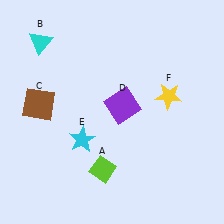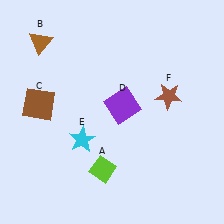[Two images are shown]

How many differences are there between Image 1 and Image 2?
There are 2 differences between the two images.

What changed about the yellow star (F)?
In Image 1, F is yellow. In Image 2, it changed to brown.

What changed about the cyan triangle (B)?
In Image 1, B is cyan. In Image 2, it changed to brown.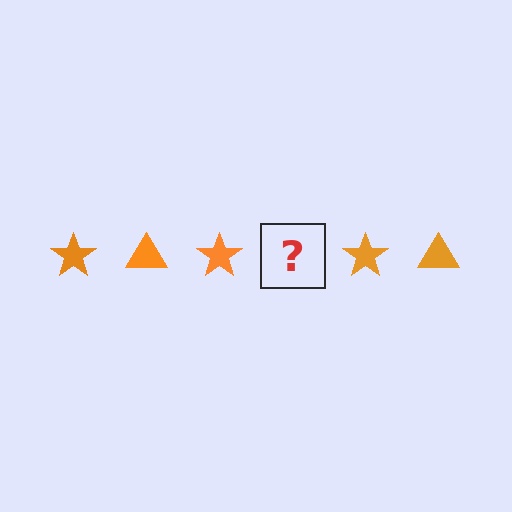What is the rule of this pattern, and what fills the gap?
The rule is that the pattern cycles through star, triangle shapes in orange. The gap should be filled with an orange triangle.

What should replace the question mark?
The question mark should be replaced with an orange triangle.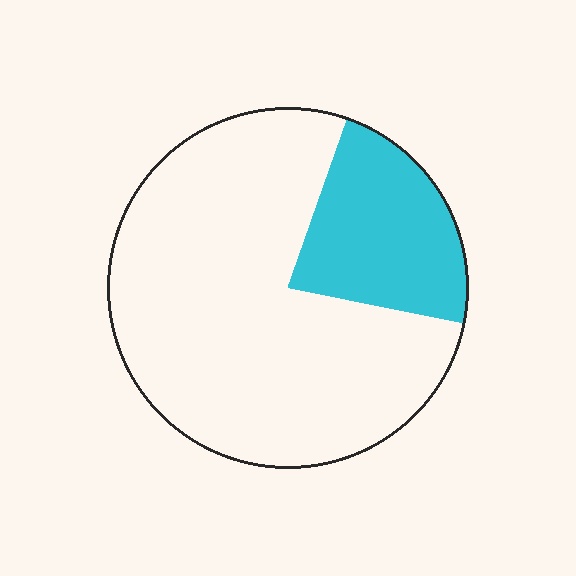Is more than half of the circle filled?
No.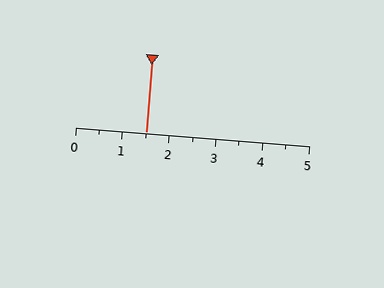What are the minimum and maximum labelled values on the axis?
The axis runs from 0 to 5.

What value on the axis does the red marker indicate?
The marker indicates approximately 1.5.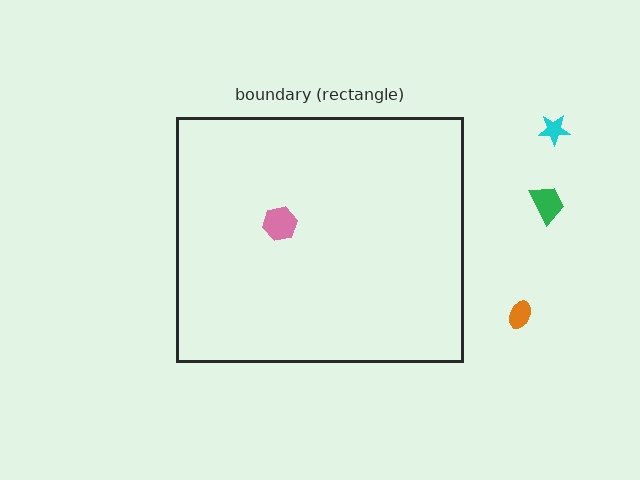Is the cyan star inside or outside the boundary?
Outside.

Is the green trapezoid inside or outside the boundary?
Outside.